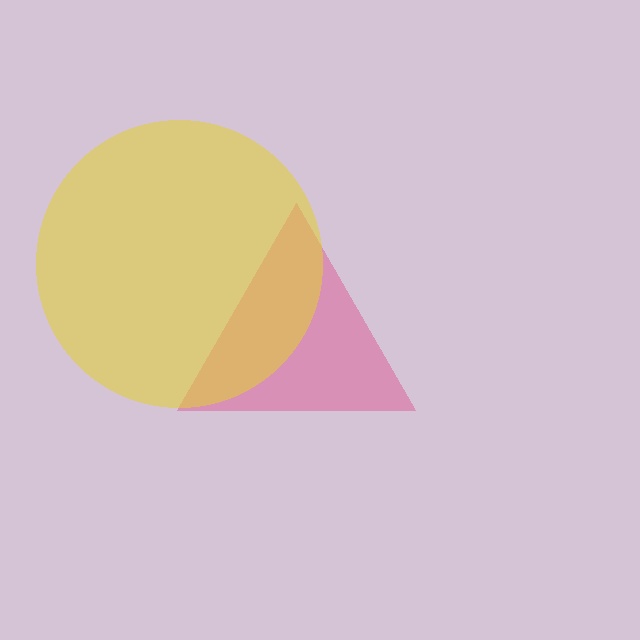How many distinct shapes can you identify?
There are 2 distinct shapes: a pink triangle, a yellow circle.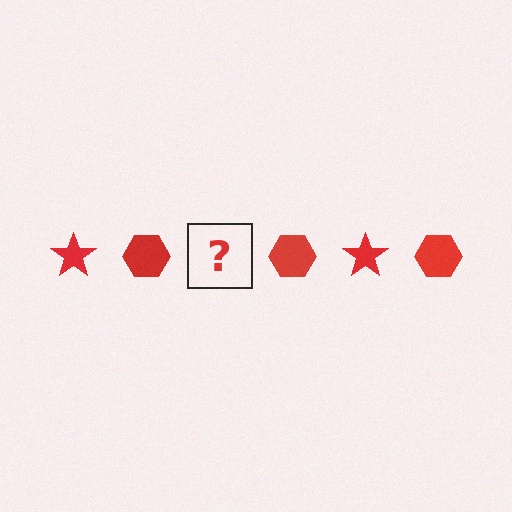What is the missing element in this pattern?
The missing element is a red star.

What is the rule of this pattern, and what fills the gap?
The rule is that the pattern cycles through star, hexagon shapes in red. The gap should be filled with a red star.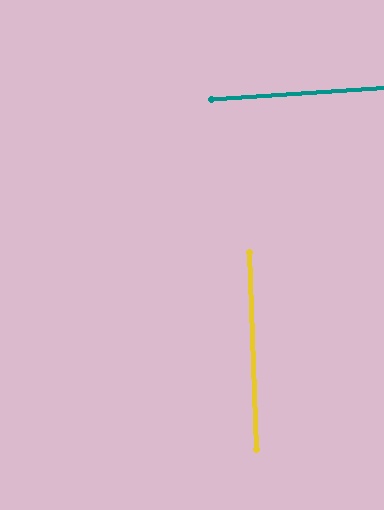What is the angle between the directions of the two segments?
Approximately 88 degrees.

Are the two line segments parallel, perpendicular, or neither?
Perpendicular — they meet at approximately 88°.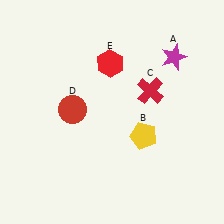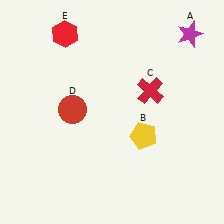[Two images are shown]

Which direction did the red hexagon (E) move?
The red hexagon (E) moved left.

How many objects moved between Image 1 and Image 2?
2 objects moved between the two images.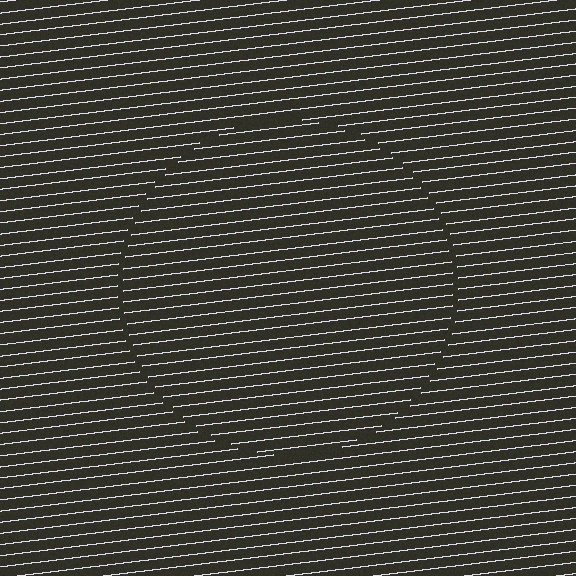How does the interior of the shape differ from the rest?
The interior of the shape contains the same grating, shifted by half a period — the contour is defined by the phase discontinuity where line-ends from the inner and outer gratings abut.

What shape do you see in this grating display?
An illusory circle. The interior of the shape contains the same grating, shifted by half a period — the contour is defined by the phase discontinuity where line-ends from the inner and outer gratings abut.